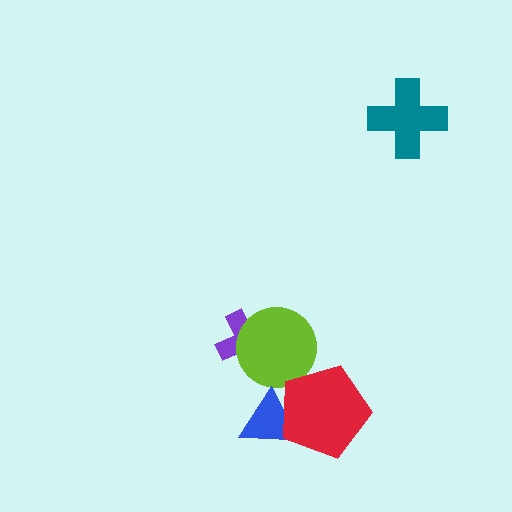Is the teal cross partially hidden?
No, no other shape covers it.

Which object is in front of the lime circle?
The red pentagon is in front of the lime circle.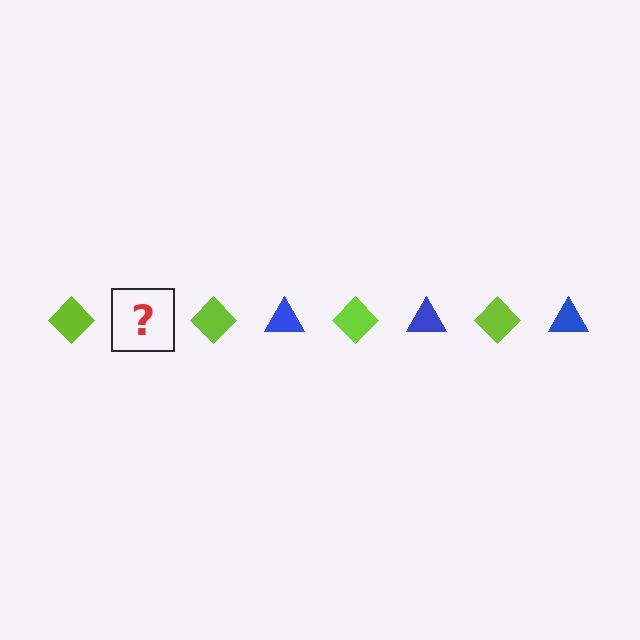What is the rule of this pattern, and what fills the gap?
The rule is that the pattern alternates between lime diamond and blue triangle. The gap should be filled with a blue triangle.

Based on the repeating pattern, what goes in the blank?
The blank should be a blue triangle.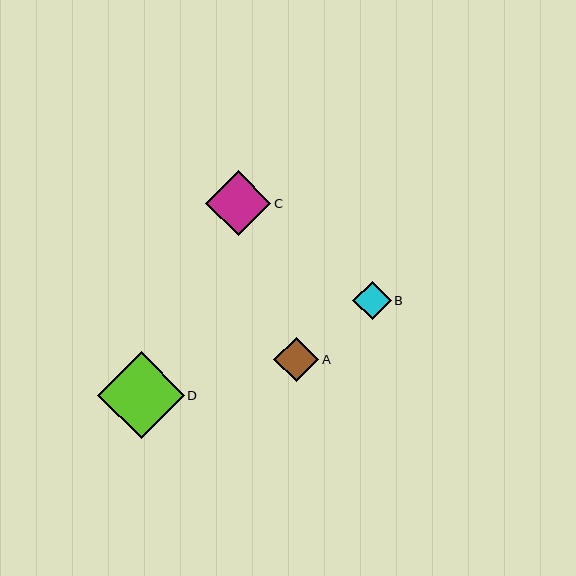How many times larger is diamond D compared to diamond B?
Diamond D is approximately 2.3 times the size of diamond B.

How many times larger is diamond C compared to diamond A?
Diamond C is approximately 1.5 times the size of diamond A.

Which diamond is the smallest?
Diamond B is the smallest with a size of approximately 38 pixels.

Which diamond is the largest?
Diamond D is the largest with a size of approximately 87 pixels.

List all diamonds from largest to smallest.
From largest to smallest: D, C, A, B.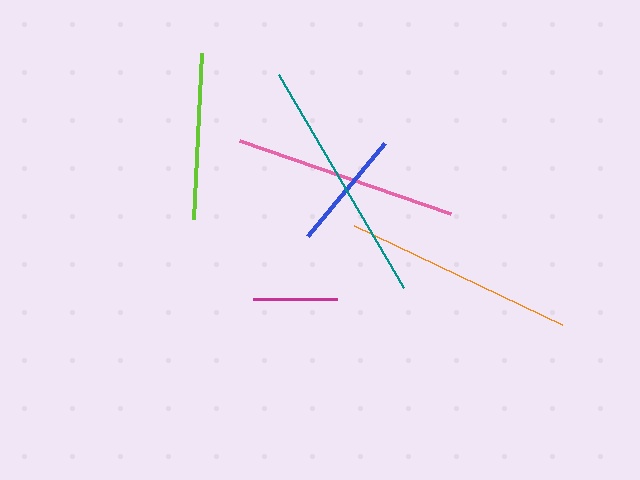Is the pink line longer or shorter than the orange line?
The orange line is longer than the pink line.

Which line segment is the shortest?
The magenta line is the shortest at approximately 84 pixels.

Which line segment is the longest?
The teal line is the longest at approximately 247 pixels.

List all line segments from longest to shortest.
From longest to shortest: teal, orange, pink, lime, blue, magenta.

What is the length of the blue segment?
The blue segment is approximately 120 pixels long.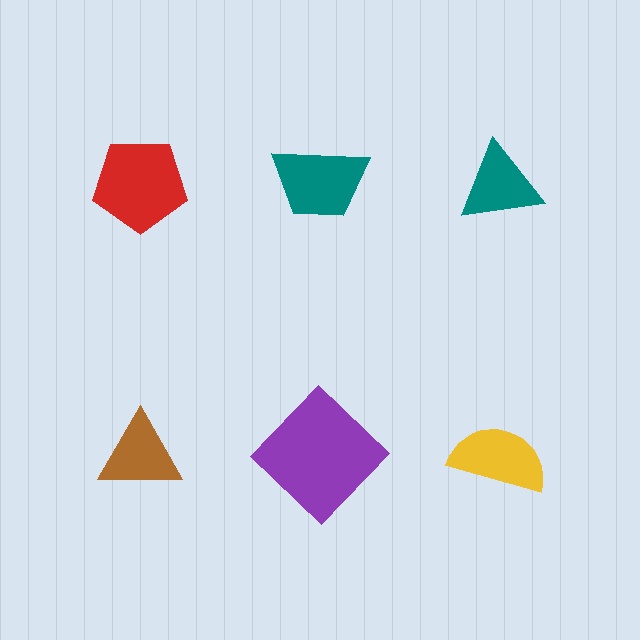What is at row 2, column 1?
A brown triangle.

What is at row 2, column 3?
A yellow semicircle.